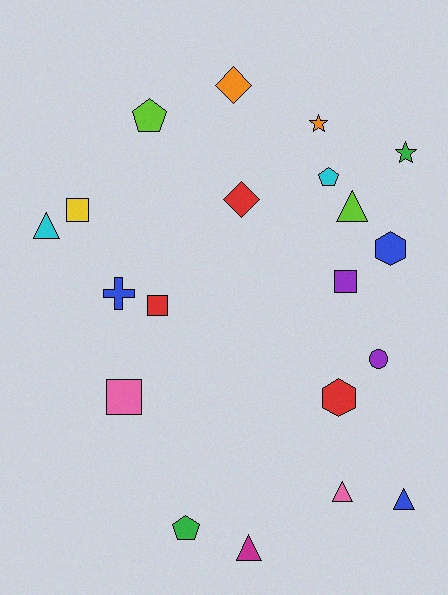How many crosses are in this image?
There is 1 cross.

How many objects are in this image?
There are 20 objects.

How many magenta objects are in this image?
There is 1 magenta object.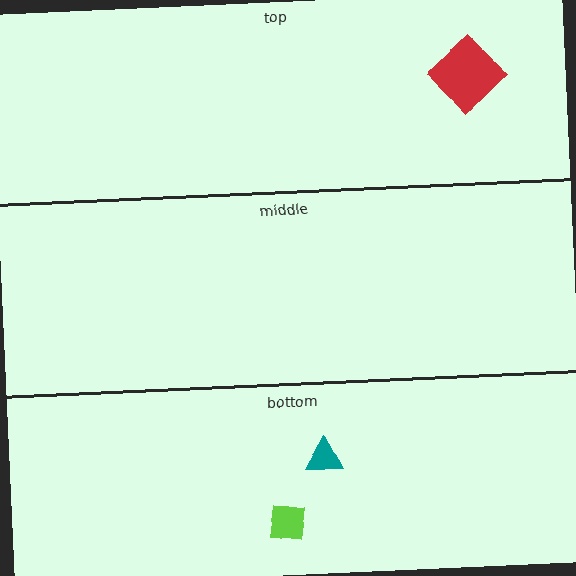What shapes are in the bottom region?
The teal triangle, the lime square.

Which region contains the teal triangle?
The bottom region.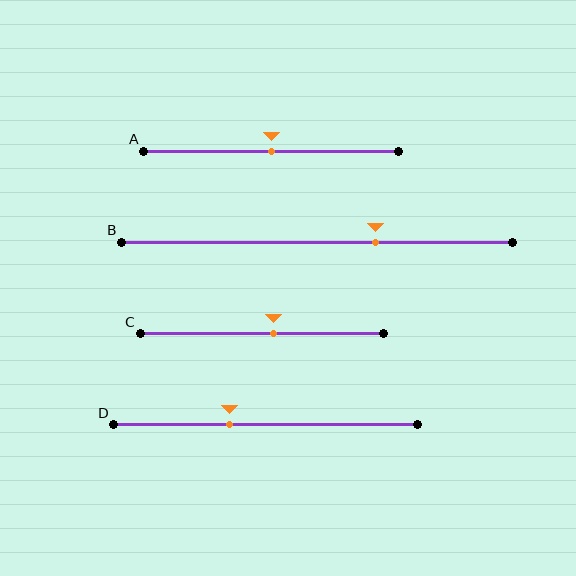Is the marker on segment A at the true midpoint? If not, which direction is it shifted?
Yes, the marker on segment A is at the true midpoint.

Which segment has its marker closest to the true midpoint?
Segment A has its marker closest to the true midpoint.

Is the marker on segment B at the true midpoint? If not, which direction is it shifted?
No, the marker on segment B is shifted to the right by about 15% of the segment length.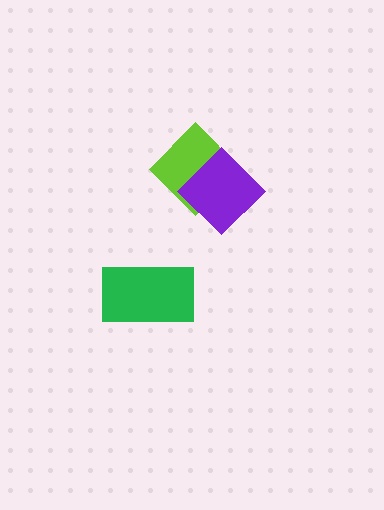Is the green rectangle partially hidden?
No, no other shape covers it.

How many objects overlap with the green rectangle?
0 objects overlap with the green rectangle.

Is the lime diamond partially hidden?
Yes, it is partially covered by another shape.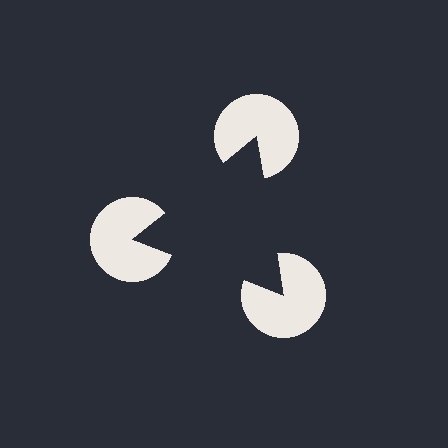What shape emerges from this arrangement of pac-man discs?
An illusory triangle — its edges are inferred from the aligned wedge cuts in the pac-man discs, not physically drawn.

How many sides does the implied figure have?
3 sides.